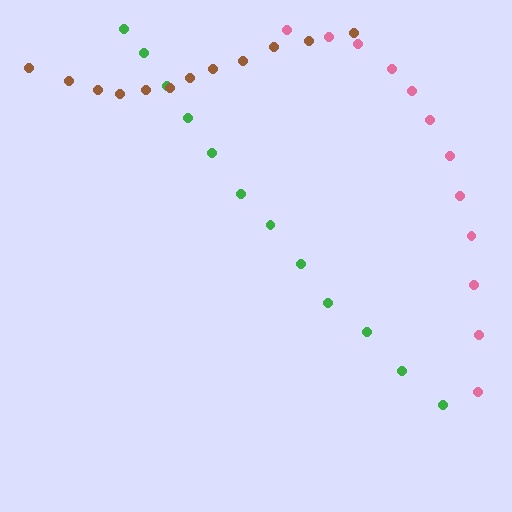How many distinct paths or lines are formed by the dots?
There are 3 distinct paths.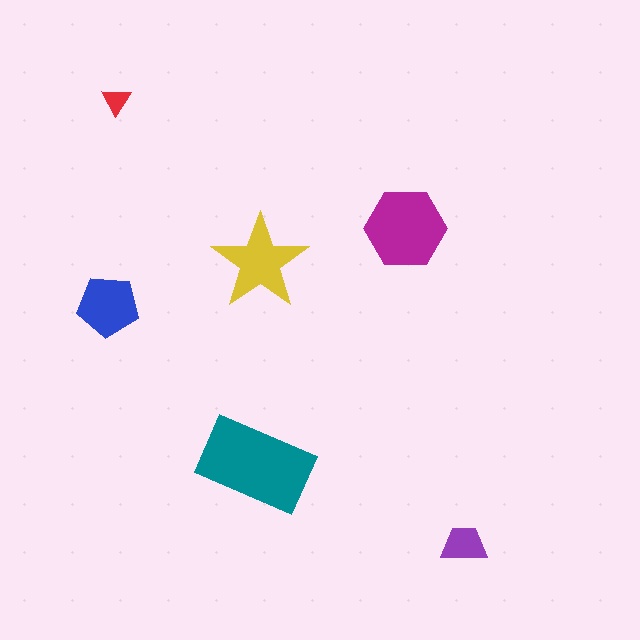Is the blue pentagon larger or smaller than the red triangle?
Larger.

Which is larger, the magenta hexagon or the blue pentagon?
The magenta hexagon.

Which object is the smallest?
The red triangle.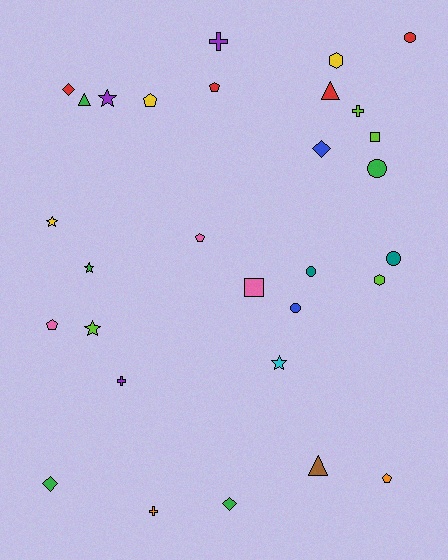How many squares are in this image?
There are 2 squares.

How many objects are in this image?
There are 30 objects.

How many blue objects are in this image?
There are 2 blue objects.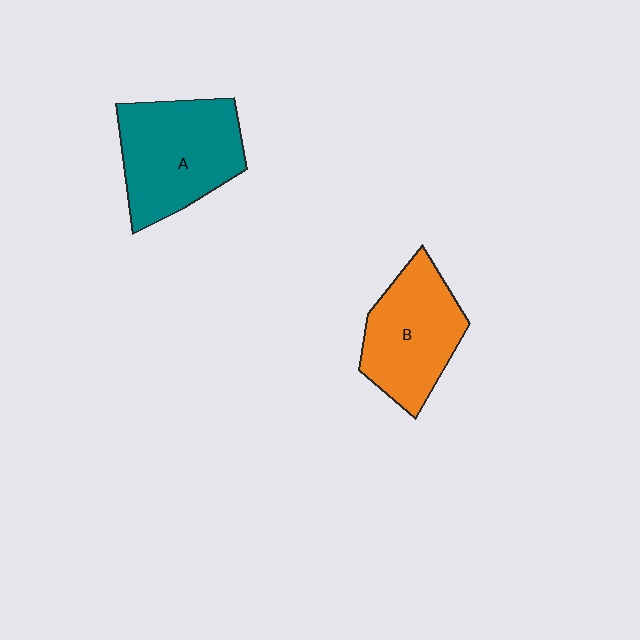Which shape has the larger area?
Shape A (teal).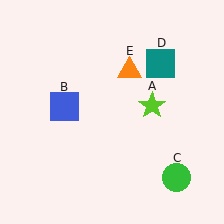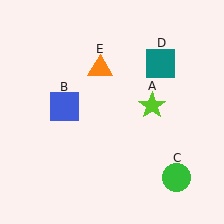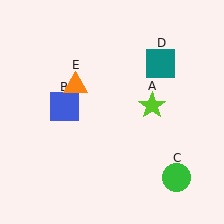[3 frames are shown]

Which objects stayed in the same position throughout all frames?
Lime star (object A) and blue square (object B) and green circle (object C) and teal square (object D) remained stationary.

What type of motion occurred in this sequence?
The orange triangle (object E) rotated counterclockwise around the center of the scene.